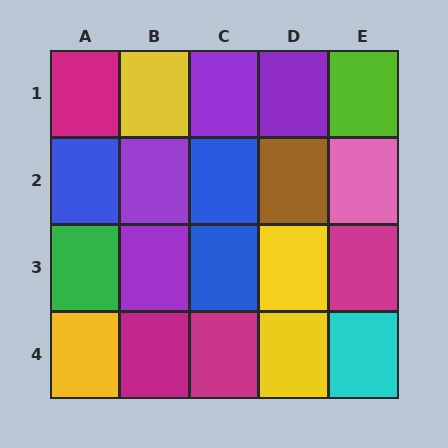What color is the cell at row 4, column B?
Magenta.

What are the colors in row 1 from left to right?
Magenta, yellow, purple, purple, lime.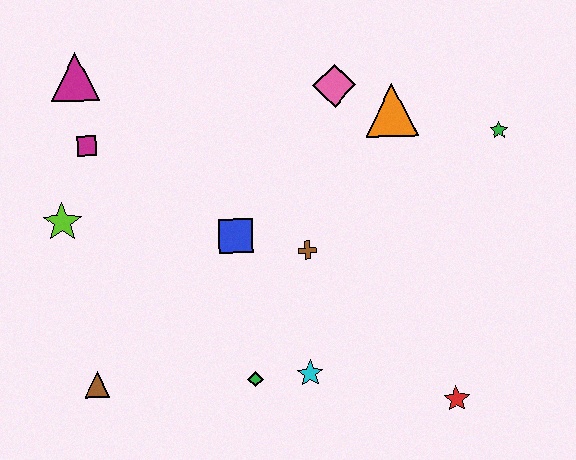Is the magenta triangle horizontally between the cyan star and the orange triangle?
No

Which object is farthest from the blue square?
The green star is farthest from the blue square.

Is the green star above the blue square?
Yes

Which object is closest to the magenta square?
The magenta triangle is closest to the magenta square.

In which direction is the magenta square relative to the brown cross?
The magenta square is to the left of the brown cross.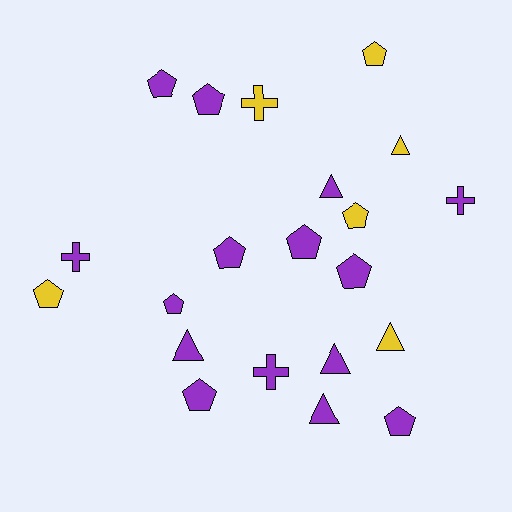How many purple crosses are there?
There are 3 purple crosses.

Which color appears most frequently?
Purple, with 15 objects.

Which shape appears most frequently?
Pentagon, with 11 objects.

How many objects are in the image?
There are 21 objects.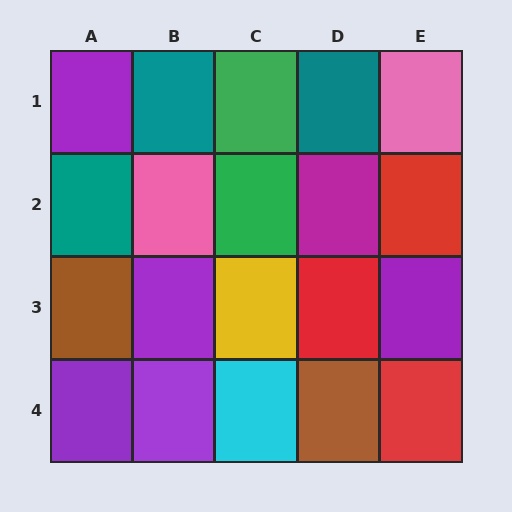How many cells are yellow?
1 cell is yellow.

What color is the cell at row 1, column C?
Green.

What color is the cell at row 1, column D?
Teal.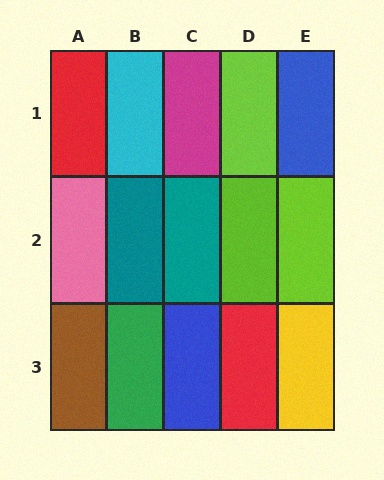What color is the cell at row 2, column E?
Lime.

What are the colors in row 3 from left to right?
Brown, green, blue, red, yellow.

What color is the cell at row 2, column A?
Pink.